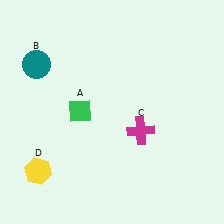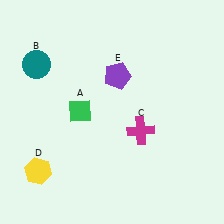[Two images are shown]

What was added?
A purple pentagon (E) was added in Image 2.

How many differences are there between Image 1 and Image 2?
There is 1 difference between the two images.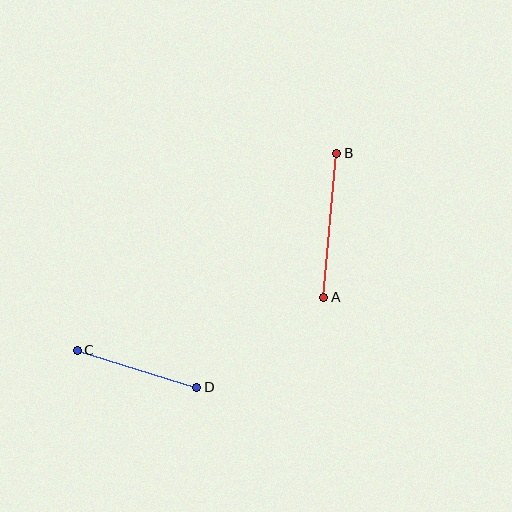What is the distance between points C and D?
The distance is approximately 125 pixels.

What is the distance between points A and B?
The distance is approximately 145 pixels.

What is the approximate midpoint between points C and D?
The midpoint is at approximately (137, 369) pixels.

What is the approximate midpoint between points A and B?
The midpoint is at approximately (330, 225) pixels.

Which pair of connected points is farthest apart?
Points A and B are farthest apart.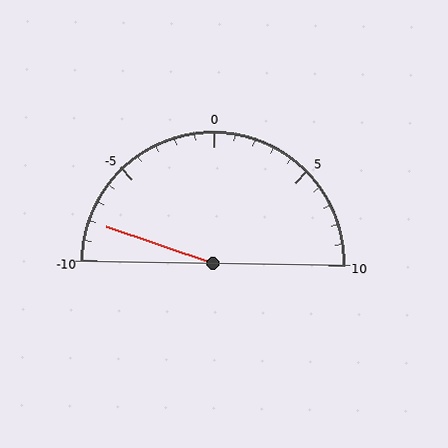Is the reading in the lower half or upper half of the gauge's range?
The reading is in the lower half of the range (-10 to 10).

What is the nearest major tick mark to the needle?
The nearest major tick mark is -10.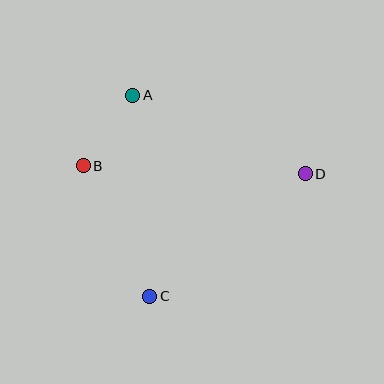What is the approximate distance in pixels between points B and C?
The distance between B and C is approximately 146 pixels.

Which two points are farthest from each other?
Points B and D are farthest from each other.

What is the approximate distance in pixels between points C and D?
The distance between C and D is approximately 198 pixels.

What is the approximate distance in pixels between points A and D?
The distance between A and D is approximately 189 pixels.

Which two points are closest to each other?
Points A and B are closest to each other.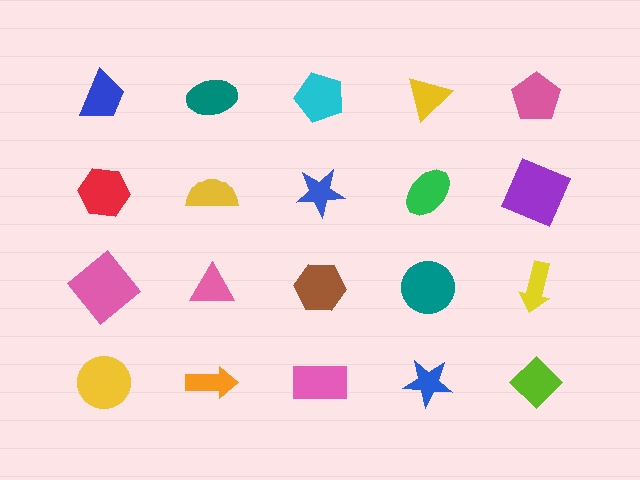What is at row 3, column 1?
A pink diamond.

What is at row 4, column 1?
A yellow circle.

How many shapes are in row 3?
5 shapes.